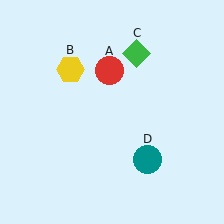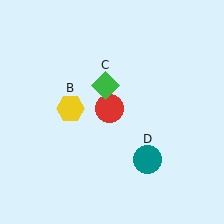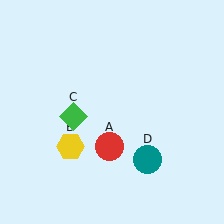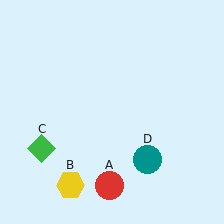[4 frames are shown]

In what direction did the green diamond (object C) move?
The green diamond (object C) moved down and to the left.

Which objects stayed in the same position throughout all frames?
Teal circle (object D) remained stationary.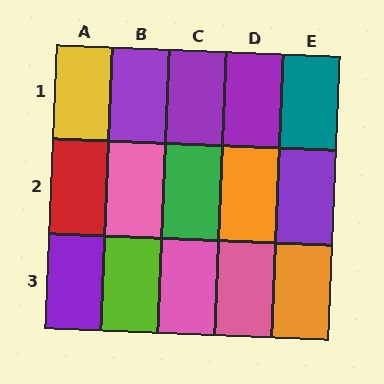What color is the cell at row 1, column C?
Purple.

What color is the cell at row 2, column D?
Orange.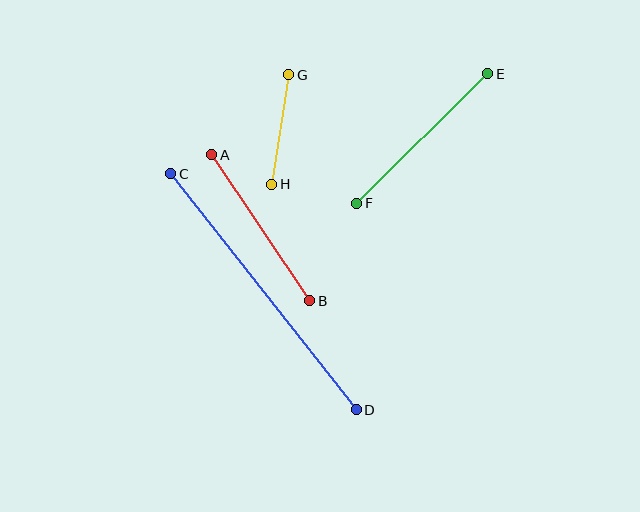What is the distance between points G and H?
The distance is approximately 111 pixels.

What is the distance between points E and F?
The distance is approximately 184 pixels.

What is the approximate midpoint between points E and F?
The midpoint is at approximately (422, 138) pixels.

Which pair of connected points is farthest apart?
Points C and D are farthest apart.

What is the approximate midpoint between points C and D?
The midpoint is at approximately (263, 292) pixels.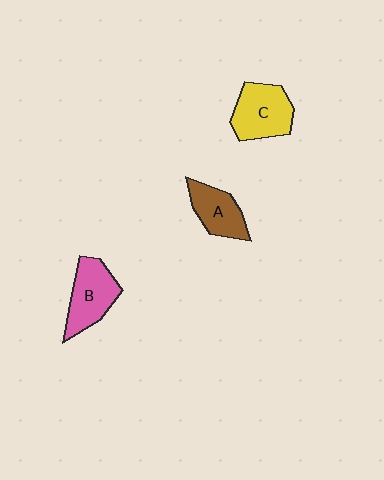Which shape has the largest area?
Shape C (yellow).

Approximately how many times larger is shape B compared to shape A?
Approximately 1.2 times.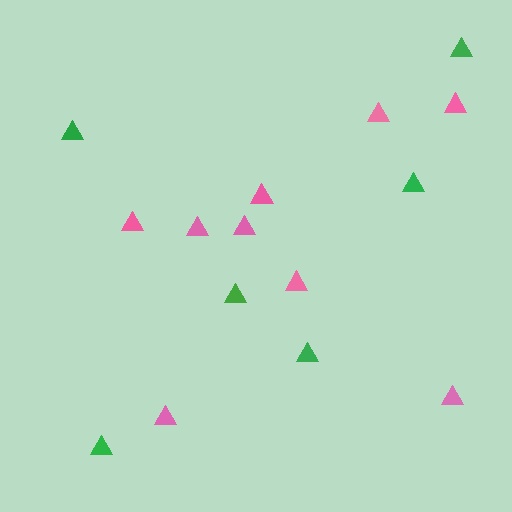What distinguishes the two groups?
There are 2 groups: one group of green triangles (6) and one group of pink triangles (9).